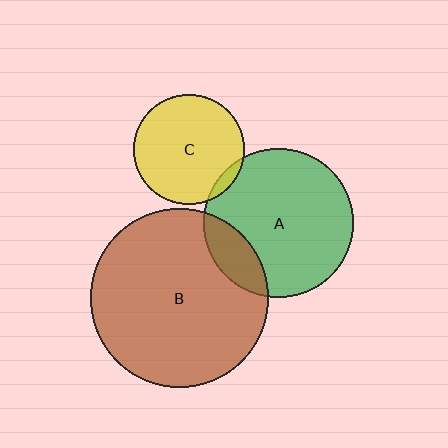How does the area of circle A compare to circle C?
Approximately 1.8 times.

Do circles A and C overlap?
Yes.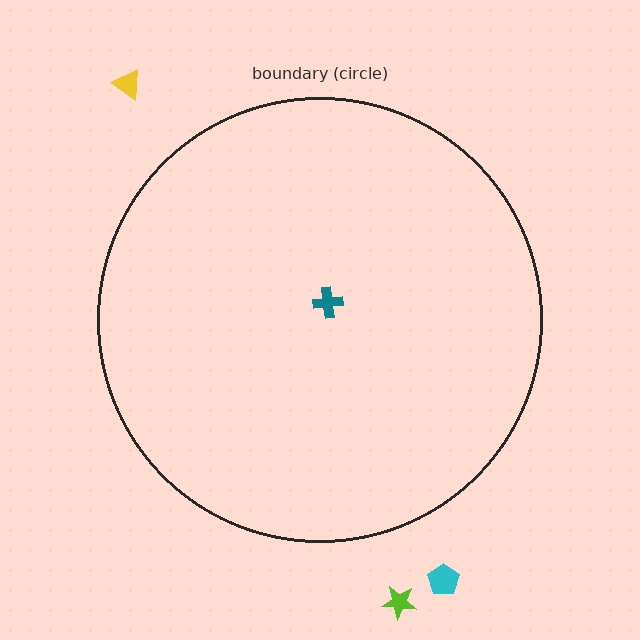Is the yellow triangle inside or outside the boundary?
Outside.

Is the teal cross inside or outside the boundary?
Inside.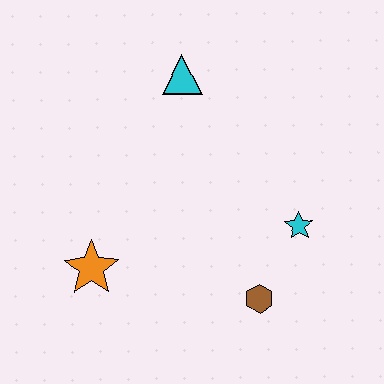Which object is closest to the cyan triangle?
The cyan star is closest to the cyan triangle.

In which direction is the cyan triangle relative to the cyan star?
The cyan triangle is above the cyan star.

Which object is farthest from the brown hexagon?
The cyan triangle is farthest from the brown hexagon.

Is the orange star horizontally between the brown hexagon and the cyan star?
No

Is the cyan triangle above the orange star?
Yes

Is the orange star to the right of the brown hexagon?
No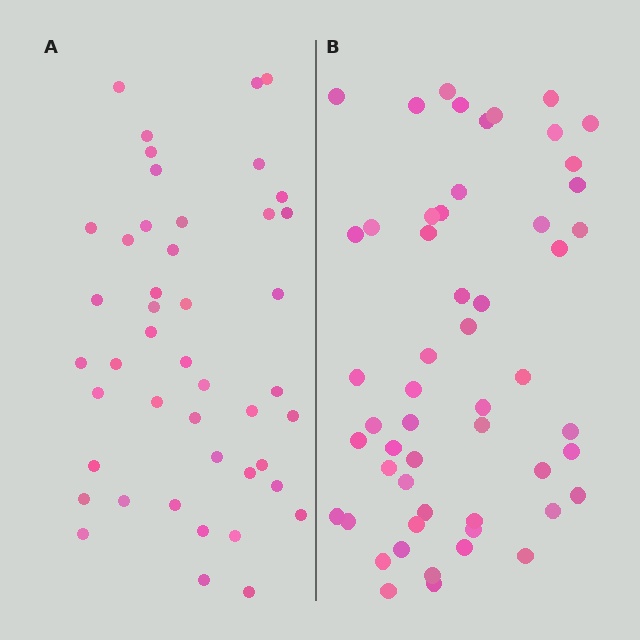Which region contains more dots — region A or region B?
Region B (the right region) has more dots.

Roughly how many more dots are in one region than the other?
Region B has roughly 8 or so more dots than region A.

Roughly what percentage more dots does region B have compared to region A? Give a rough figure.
About 20% more.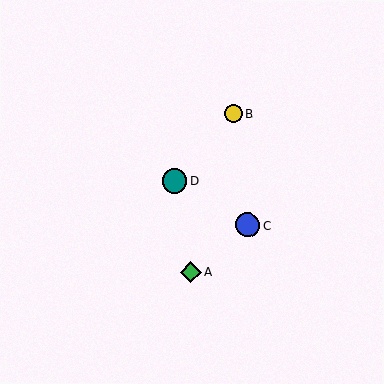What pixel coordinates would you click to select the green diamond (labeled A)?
Click at (191, 272) to select the green diamond A.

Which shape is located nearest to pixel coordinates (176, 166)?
The teal circle (labeled D) at (175, 181) is nearest to that location.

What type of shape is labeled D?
Shape D is a teal circle.